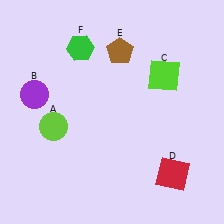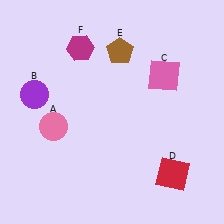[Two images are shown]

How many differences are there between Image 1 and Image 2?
There are 3 differences between the two images.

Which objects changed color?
A changed from lime to pink. C changed from lime to pink. F changed from green to magenta.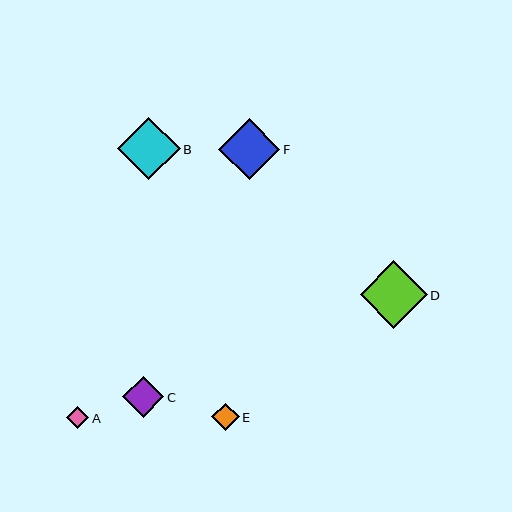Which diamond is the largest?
Diamond D is the largest with a size of approximately 67 pixels.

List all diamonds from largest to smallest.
From largest to smallest: D, B, F, C, E, A.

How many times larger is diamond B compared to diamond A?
Diamond B is approximately 2.8 times the size of diamond A.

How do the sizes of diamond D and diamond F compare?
Diamond D and diamond F are approximately the same size.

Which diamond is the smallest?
Diamond A is the smallest with a size of approximately 22 pixels.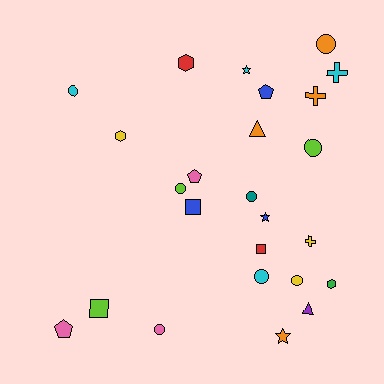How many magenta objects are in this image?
There are no magenta objects.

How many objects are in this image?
There are 25 objects.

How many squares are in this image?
There are 3 squares.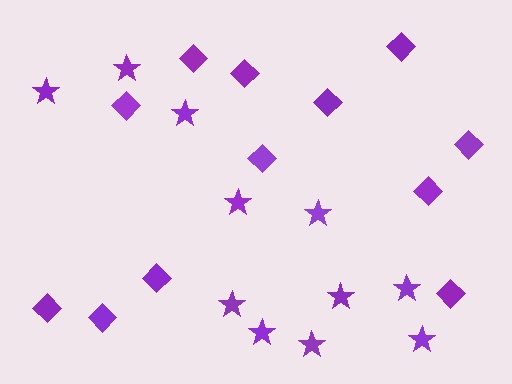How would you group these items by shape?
There are 2 groups: one group of diamonds (12) and one group of stars (11).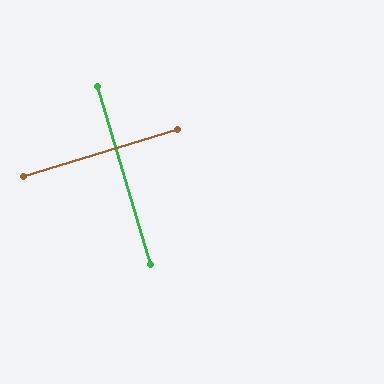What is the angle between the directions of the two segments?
Approximately 90 degrees.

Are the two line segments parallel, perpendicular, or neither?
Perpendicular — they meet at approximately 90°.